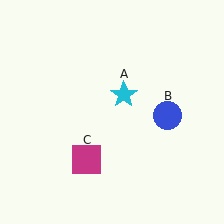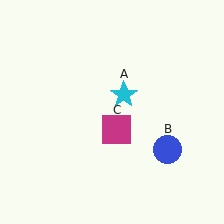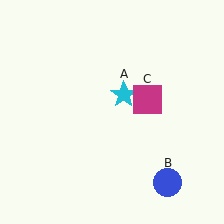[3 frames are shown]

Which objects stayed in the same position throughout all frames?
Cyan star (object A) remained stationary.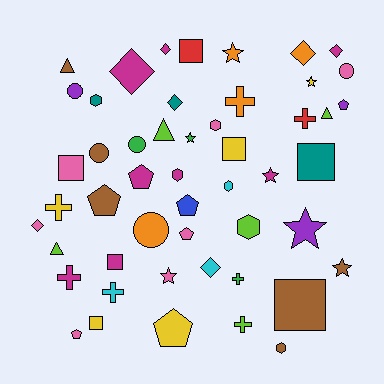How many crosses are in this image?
There are 7 crosses.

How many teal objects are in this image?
There are 3 teal objects.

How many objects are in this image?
There are 50 objects.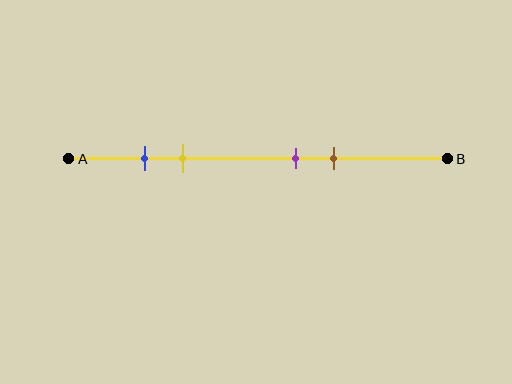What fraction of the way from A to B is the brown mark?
The brown mark is approximately 70% (0.7) of the way from A to B.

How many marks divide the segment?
There are 4 marks dividing the segment.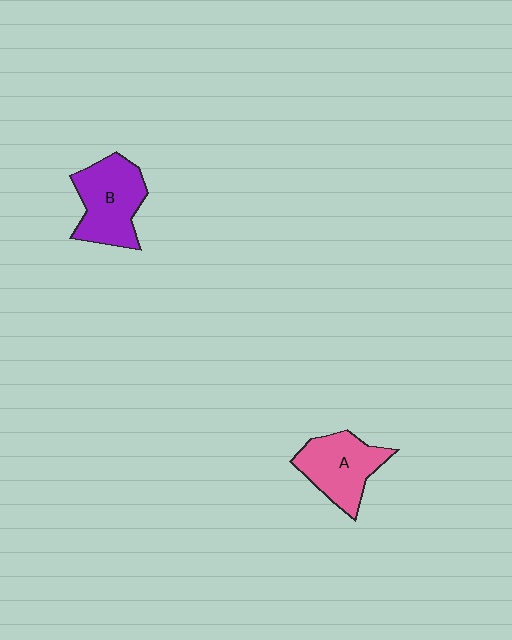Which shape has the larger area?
Shape B (purple).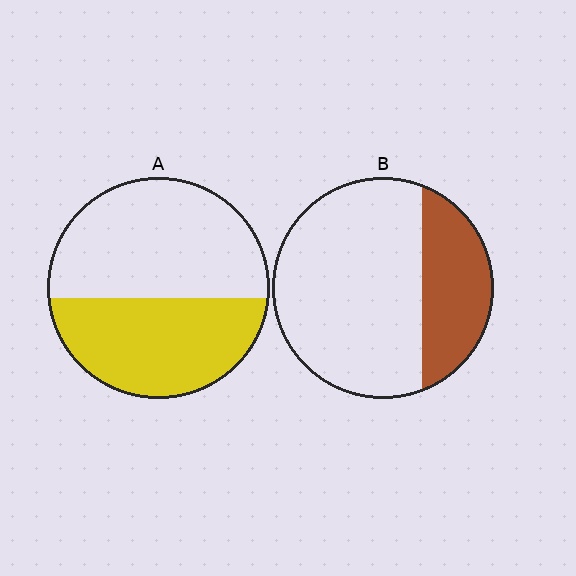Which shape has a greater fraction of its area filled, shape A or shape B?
Shape A.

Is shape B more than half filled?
No.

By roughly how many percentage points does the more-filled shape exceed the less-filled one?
By roughly 15 percentage points (A over B).